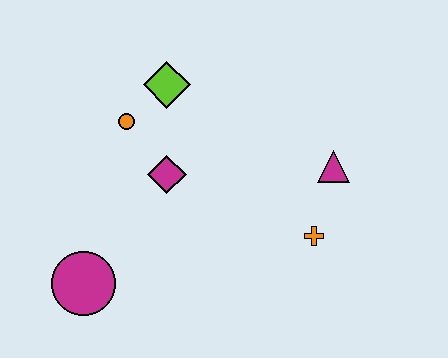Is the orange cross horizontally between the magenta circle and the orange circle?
No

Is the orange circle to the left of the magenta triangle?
Yes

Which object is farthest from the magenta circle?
The magenta triangle is farthest from the magenta circle.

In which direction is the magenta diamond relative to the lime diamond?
The magenta diamond is below the lime diamond.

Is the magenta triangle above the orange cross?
Yes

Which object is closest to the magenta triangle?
The orange cross is closest to the magenta triangle.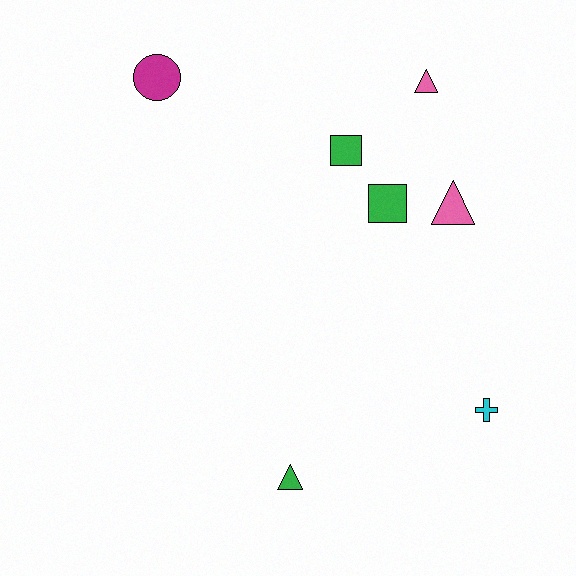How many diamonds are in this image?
There are no diamonds.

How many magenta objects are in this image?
There is 1 magenta object.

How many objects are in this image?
There are 7 objects.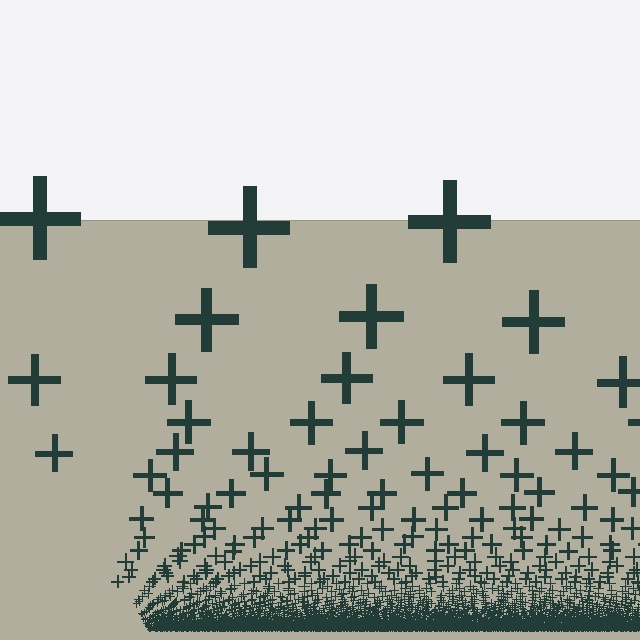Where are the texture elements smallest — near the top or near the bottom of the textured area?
Near the bottom.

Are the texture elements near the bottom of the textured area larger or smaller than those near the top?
Smaller. The gradient is inverted — elements near the bottom are smaller and denser.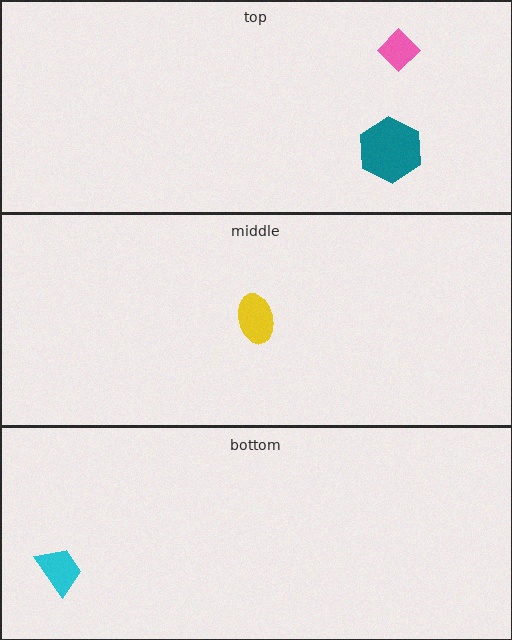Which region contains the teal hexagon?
The top region.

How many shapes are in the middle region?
1.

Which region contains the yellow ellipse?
The middle region.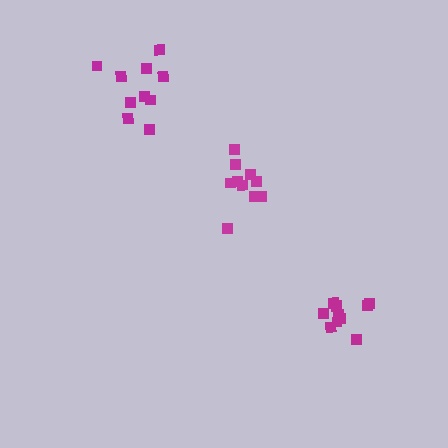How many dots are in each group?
Group 1: 10 dots, Group 2: 10 dots, Group 3: 10 dots (30 total).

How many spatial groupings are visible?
There are 3 spatial groupings.